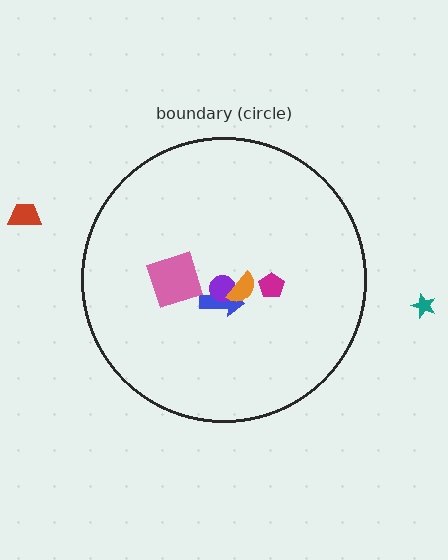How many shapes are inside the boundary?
5 inside, 2 outside.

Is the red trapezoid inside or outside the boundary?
Outside.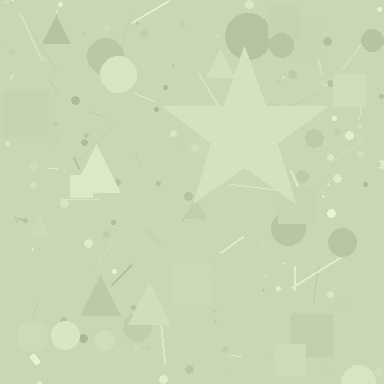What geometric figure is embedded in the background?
A star is embedded in the background.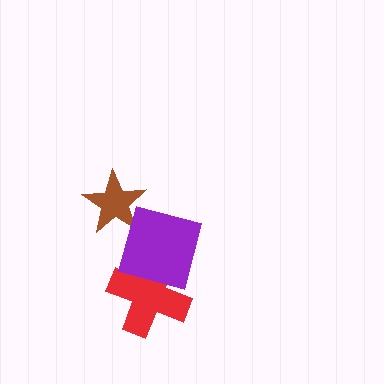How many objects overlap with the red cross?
1 object overlaps with the red cross.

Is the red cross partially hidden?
Yes, it is partially covered by another shape.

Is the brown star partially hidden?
Yes, it is partially covered by another shape.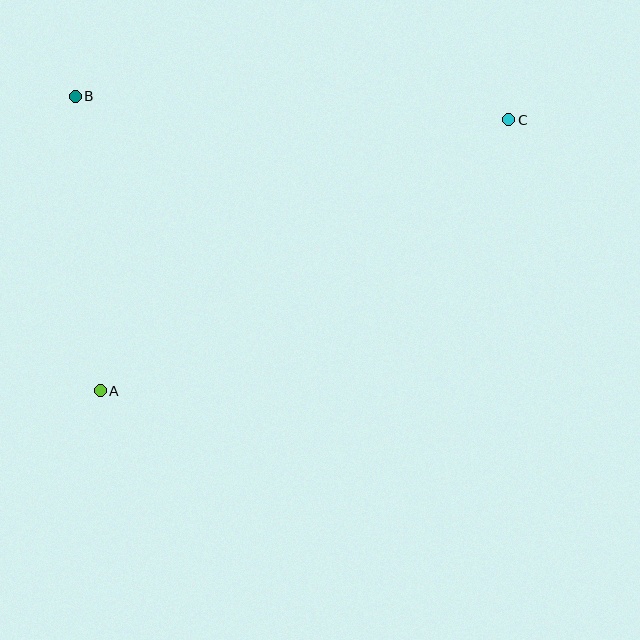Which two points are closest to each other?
Points A and B are closest to each other.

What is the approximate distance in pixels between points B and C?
The distance between B and C is approximately 434 pixels.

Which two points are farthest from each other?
Points A and C are farthest from each other.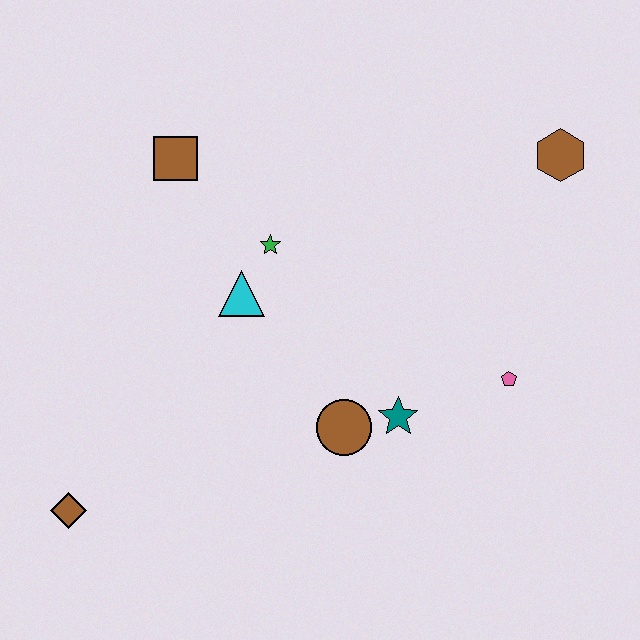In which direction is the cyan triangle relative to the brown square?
The cyan triangle is below the brown square.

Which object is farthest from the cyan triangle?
The brown hexagon is farthest from the cyan triangle.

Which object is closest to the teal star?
The brown circle is closest to the teal star.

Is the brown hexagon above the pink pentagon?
Yes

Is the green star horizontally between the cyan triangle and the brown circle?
Yes